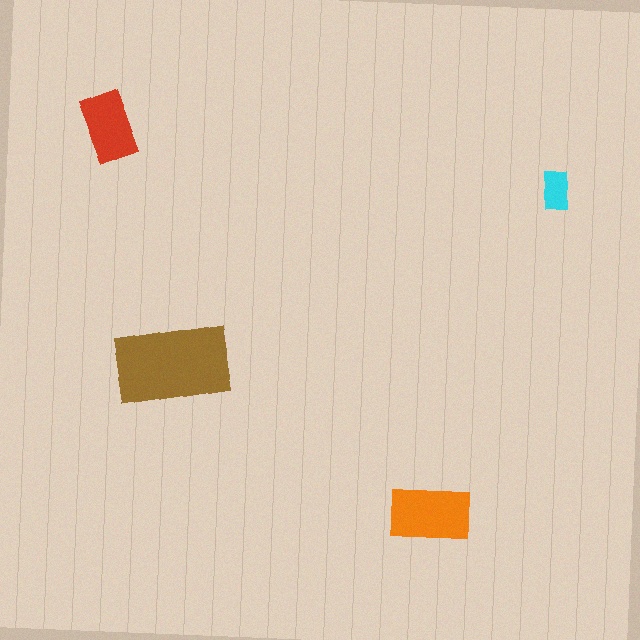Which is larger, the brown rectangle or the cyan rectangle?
The brown one.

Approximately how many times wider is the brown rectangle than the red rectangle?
About 1.5 times wider.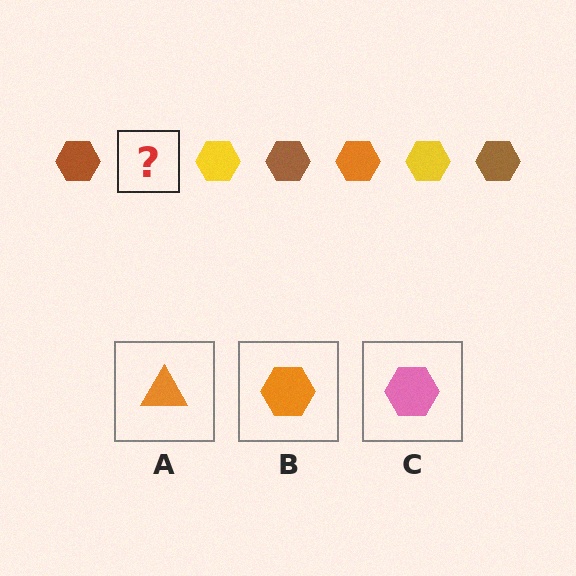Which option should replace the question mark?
Option B.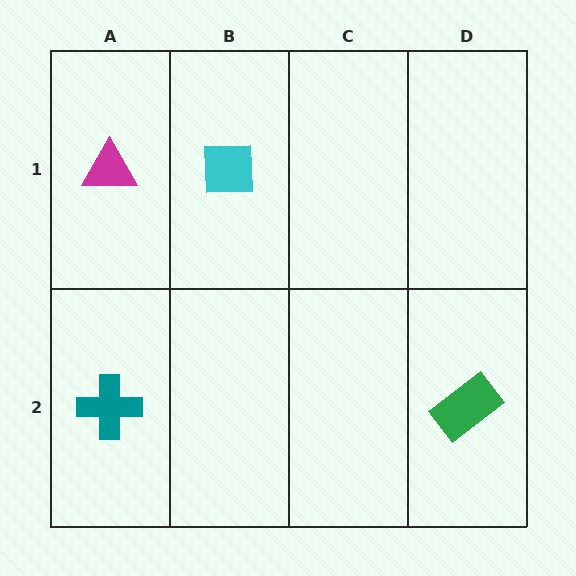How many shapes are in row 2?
2 shapes.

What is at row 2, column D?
A green rectangle.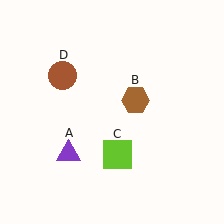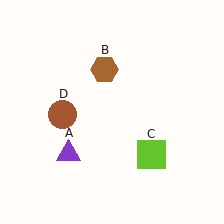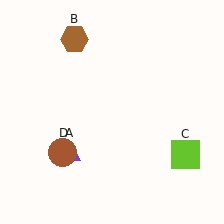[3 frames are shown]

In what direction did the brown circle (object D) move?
The brown circle (object D) moved down.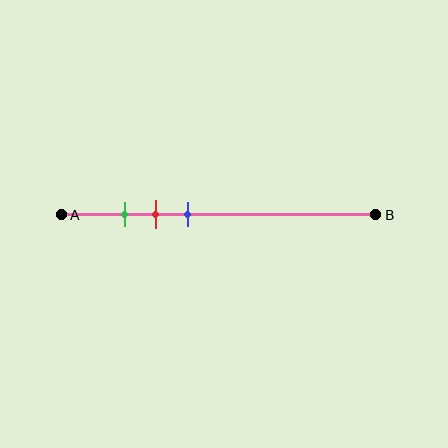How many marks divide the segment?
There are 3 marks dividing the segment.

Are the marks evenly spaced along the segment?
Yes, the marks are approximately evenly spaced.